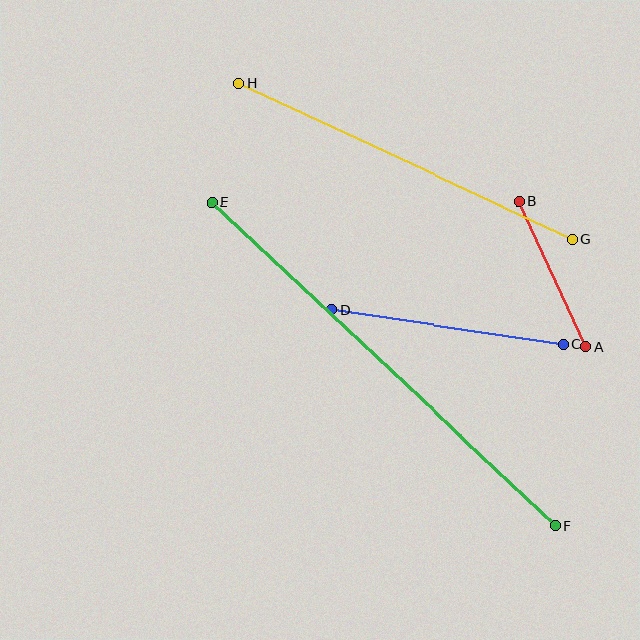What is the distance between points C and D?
The distance is approximately 234 pixels.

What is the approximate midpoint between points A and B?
The midpoint is at approximately (552, 274) pixels.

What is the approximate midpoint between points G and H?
The midpoint is at approximately (406, 161) pixels.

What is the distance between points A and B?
The distance is approximately 160 pixels.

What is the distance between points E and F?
The distance is approximately 472 pixels.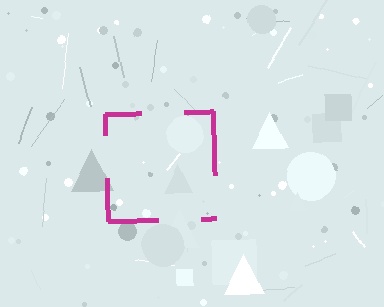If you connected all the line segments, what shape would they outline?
They would outline a square.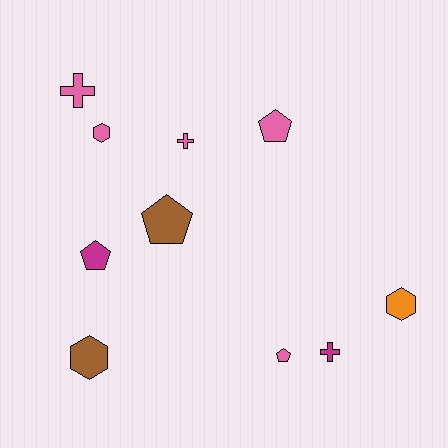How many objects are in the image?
There are 10 objects.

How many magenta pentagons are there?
There is 1 magenta pentagon.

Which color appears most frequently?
Pink, with 5 objects.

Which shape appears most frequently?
Pentagon, with 4 objects.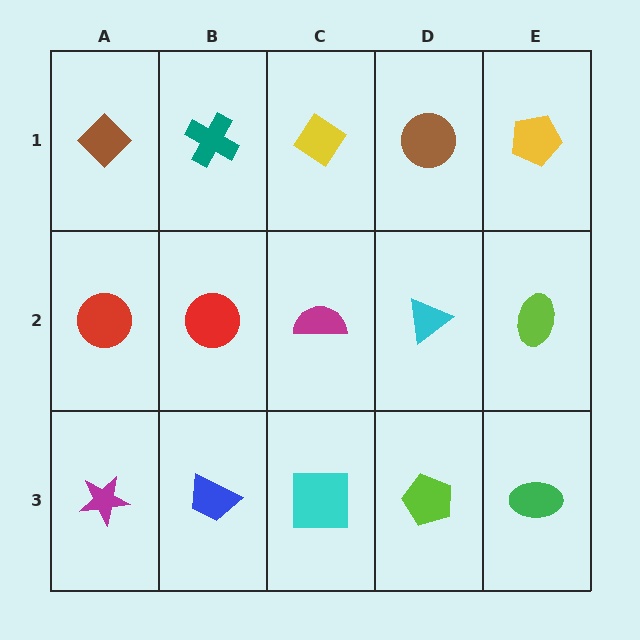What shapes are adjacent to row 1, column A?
A red circle (row 2, column A), a teal cross (row 1, column B).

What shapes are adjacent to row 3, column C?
A magenta semicircle (row 2, column C), a blue trapezoid (row 3, column B), a lime pentagon (row 3, column D).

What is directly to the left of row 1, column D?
A yellow diamond.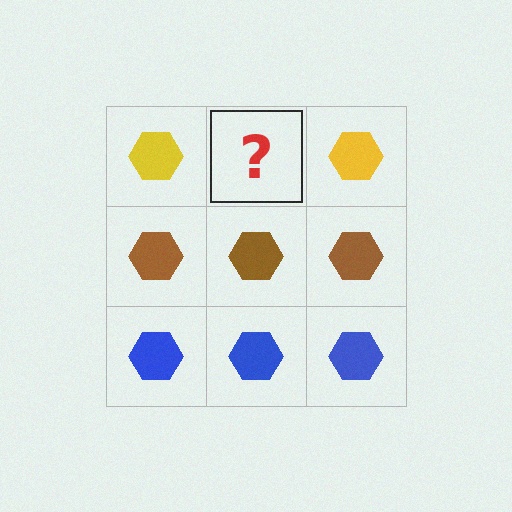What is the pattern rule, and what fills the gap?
The rule is that each row has a consistent color. The gap should be filled with a yellow hexagon.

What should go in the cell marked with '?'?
The missing cell should contain a yellow hexagon.